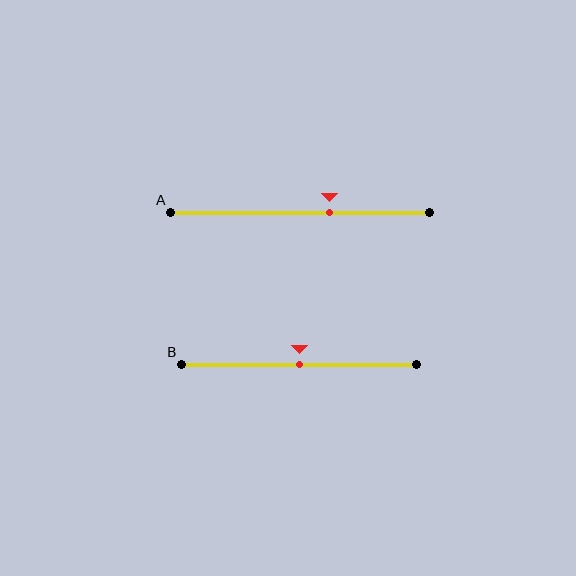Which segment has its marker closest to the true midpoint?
Segment B has its marker closest to the true midpoint.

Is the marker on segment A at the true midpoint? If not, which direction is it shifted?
No, the marker on segment A is shifted to the right by about 11% of the segment length.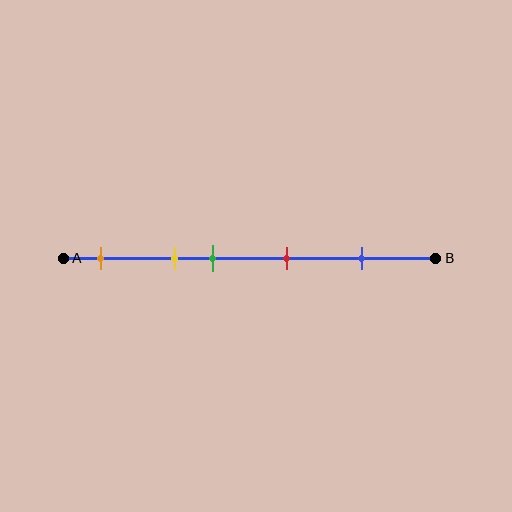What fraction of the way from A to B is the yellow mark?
The yellow mark is approximately 30% (0.3) of the way from A to B.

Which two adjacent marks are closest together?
The yellow and green marks are the closest adjacent pair.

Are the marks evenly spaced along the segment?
No, the marks are not evenly spaced.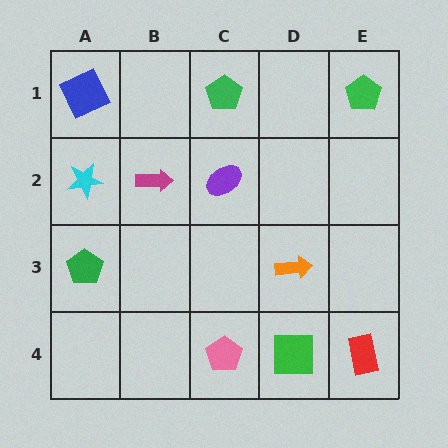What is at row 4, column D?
A green square.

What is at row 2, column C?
A purple ellipse.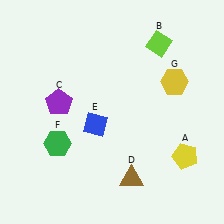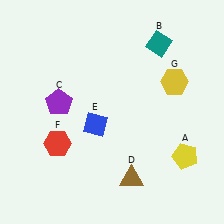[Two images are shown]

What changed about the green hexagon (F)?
In Image 1, F is green. In Image 2, it changed to red.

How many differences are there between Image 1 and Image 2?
There are 2 differences between the two images.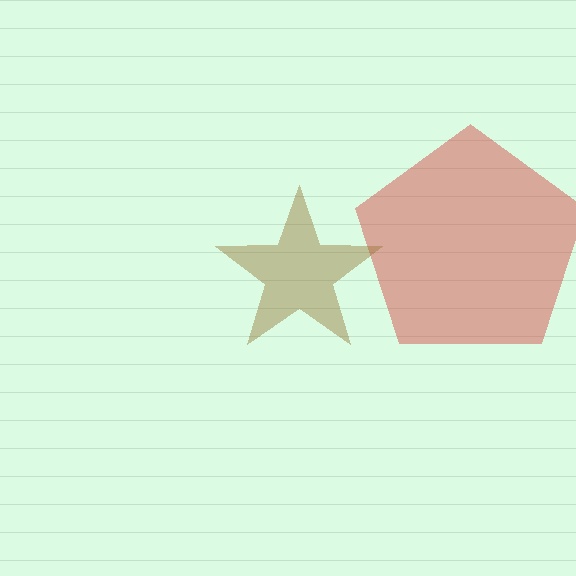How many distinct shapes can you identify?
There are 2 distinct shapes: a red pentagon, a brown star.